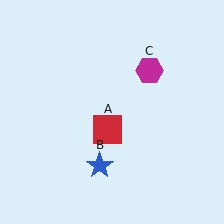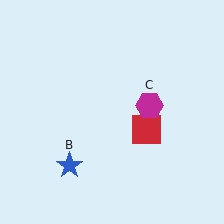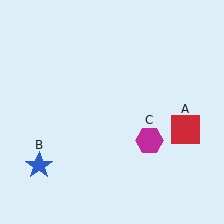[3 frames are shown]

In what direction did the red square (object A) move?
The red square (object A) moved right.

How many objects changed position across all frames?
3 objects changed position: red square (object A), blue star (object B), magenta hexagon (object C).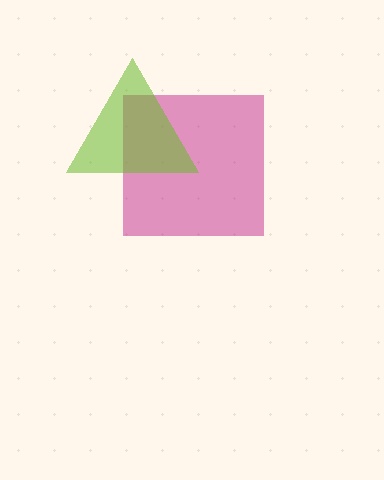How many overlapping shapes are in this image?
There are 2 overlapping shapes in the image.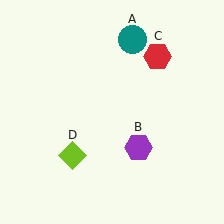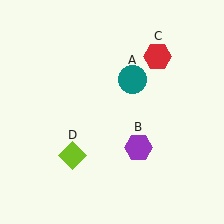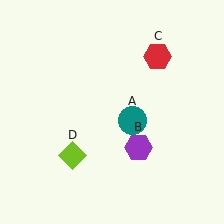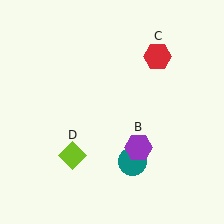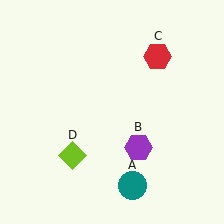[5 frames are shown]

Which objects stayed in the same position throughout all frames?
Purple hexagon (object B) and red hexagon (object C) and lime diamond (object D) remained stationary.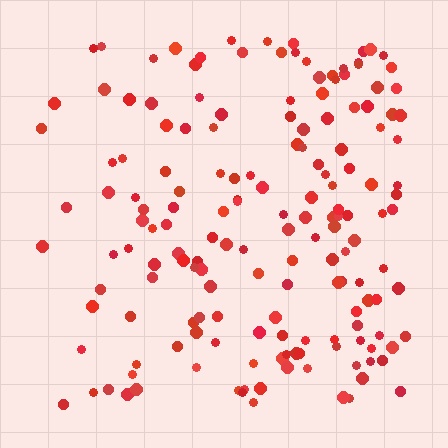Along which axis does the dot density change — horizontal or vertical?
Horizontal.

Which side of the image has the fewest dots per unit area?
The left.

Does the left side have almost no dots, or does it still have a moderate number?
Still a moderate number, just noticeably fewer than the right.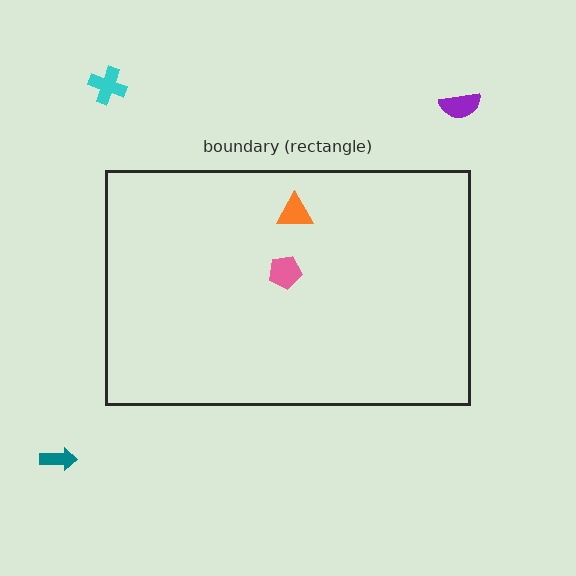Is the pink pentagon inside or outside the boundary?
Inside.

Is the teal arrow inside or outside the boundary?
Outside.